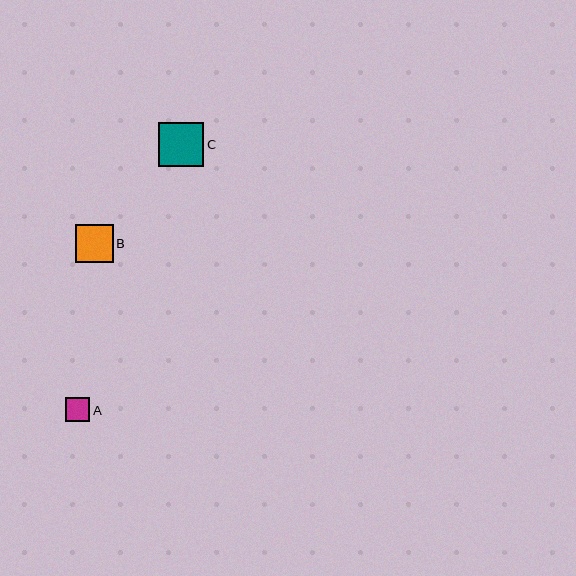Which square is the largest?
Square C is the largest with a size of approximately 45 pixels.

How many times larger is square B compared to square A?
Square B is approximately 1.6 times the size of square A.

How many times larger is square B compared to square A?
Square B is approximately 1.6 times the size of square A.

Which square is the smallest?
Square A is the smallest with a size of approximately 24 pixels.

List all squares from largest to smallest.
From largest to smallest: C, B, A.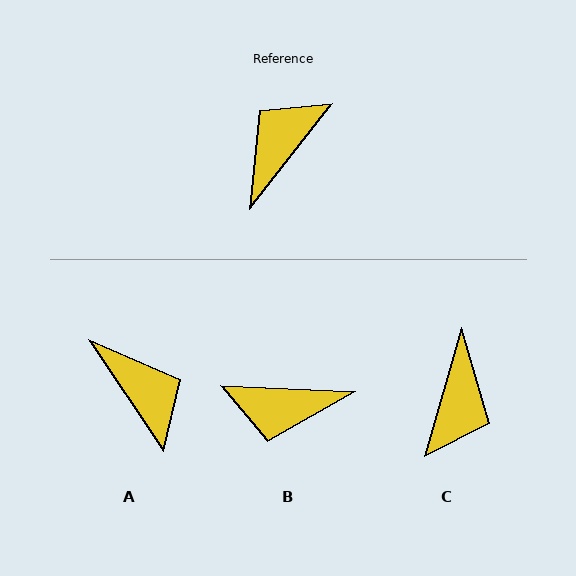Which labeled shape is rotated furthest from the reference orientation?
C, about 158 degrees away.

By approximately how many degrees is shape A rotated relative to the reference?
Approximately 108 degrees clockwise.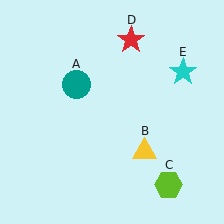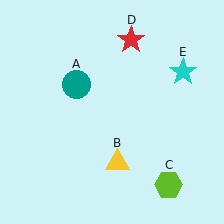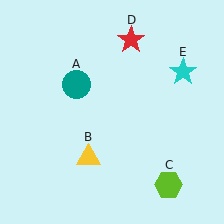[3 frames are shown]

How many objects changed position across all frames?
1 object changed position: yellow triangle (object B).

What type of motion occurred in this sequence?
The yellow triangle (object B) rotated clockwise around the center of the scene.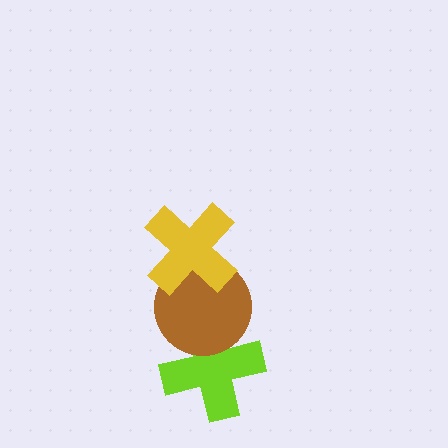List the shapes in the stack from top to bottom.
From top to bottom: the yellow cross, the brown circle, the lime cross.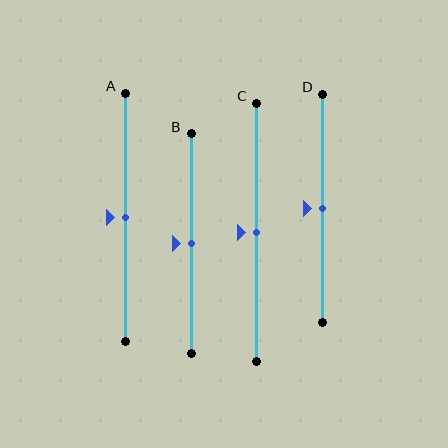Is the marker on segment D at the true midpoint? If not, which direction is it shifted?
Yes, the marker on segment D is at the true midpoint.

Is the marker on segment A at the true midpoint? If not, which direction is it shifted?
Yes, the marker on segment A is at the true midpoint.